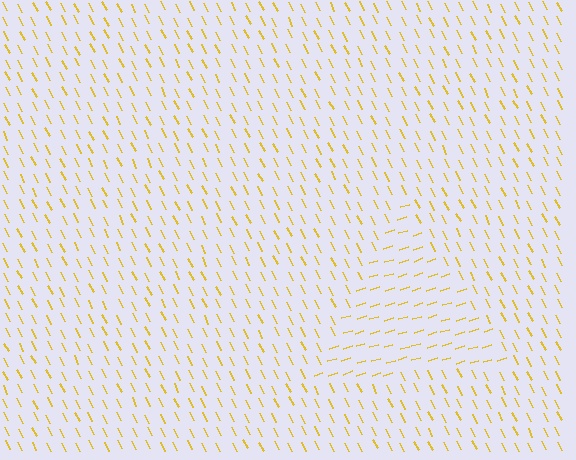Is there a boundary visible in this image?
Yes, there is a texture boundary formed by a change in line orientation.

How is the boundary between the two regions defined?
The boundary is defined purely by a change in line orientation (approximately 80 degrees difference). All lines are the same color and thickness.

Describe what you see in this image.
The image is filled with small yellow line segments. A triangle region in the image has lines oriented differently from the surrounding lines, creating a visible texture boundary.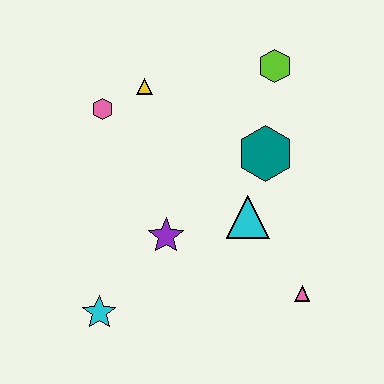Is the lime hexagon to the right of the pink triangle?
No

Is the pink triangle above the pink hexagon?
No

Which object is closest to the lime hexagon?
The teal hexagon is closest to the lime hexagon.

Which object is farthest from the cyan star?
The lime hexagon is farthest from the cyan star.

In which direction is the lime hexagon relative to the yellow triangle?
The lime hexagon is to the right of the yellow triangle.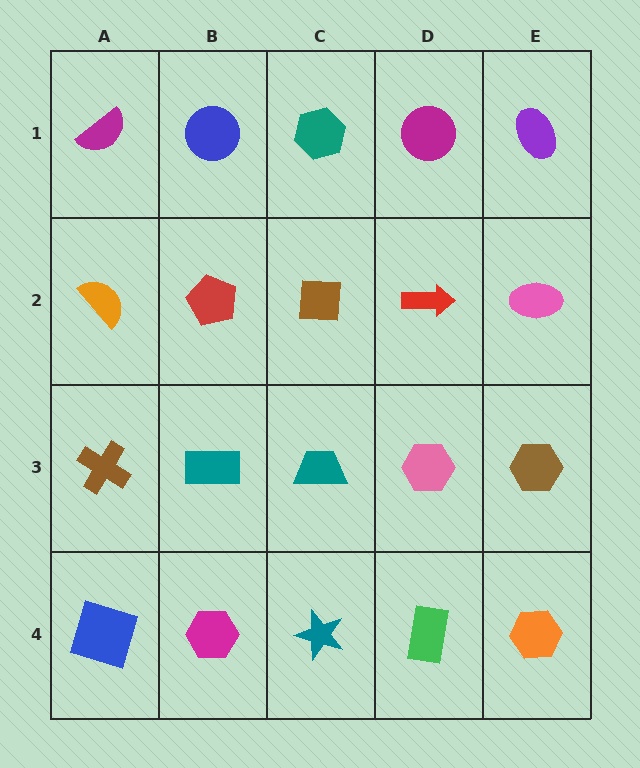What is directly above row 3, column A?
An orange semicircle.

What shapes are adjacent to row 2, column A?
A magenta semicircle (row 1, column A), a brown cross (row 3, column A), a red pentagon (row 2, column B).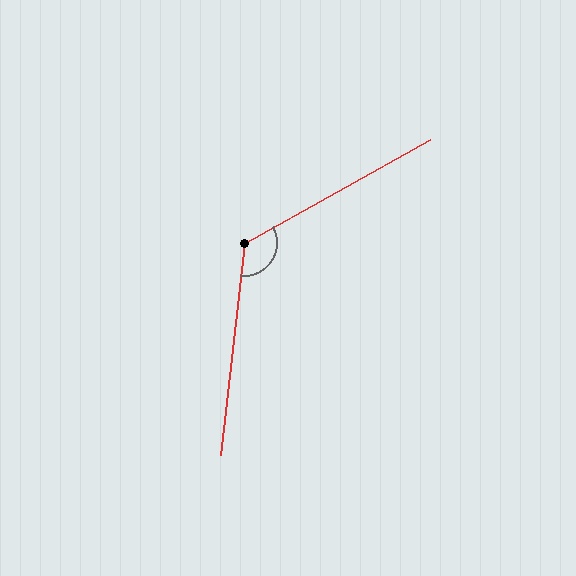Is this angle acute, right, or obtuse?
It is obtuse.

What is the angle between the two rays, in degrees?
Approximately 125 degrees.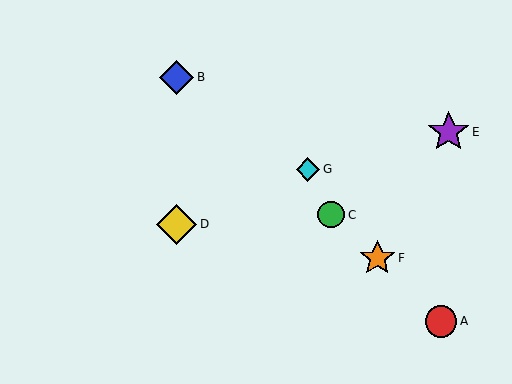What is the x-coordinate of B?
Object B is at x≈177.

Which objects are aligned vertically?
Objects B, D are aligned vertically.